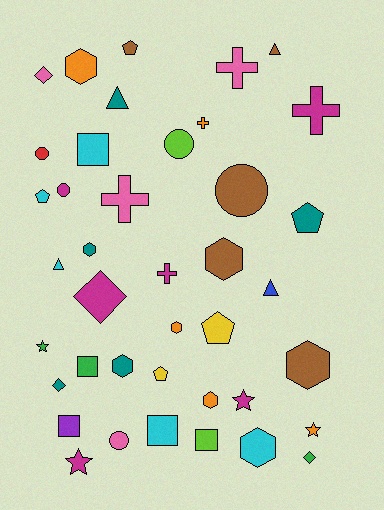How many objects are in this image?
There are 40 objects.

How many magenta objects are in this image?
There are 6 magenta objects.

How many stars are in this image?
There are 4 stars.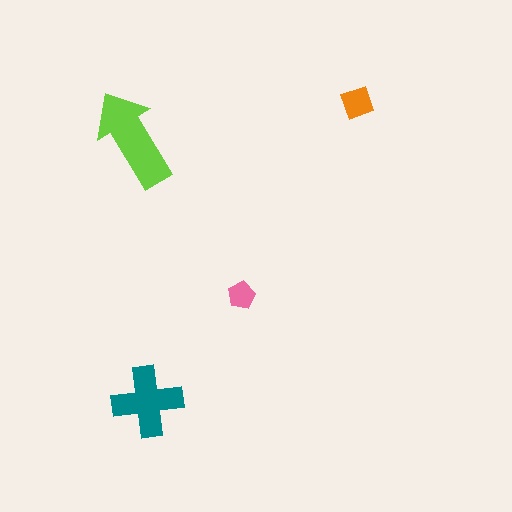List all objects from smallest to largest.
The pink pentagon, the orange diamond, the teal cross, the lime arrow.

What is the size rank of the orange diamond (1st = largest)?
3rd.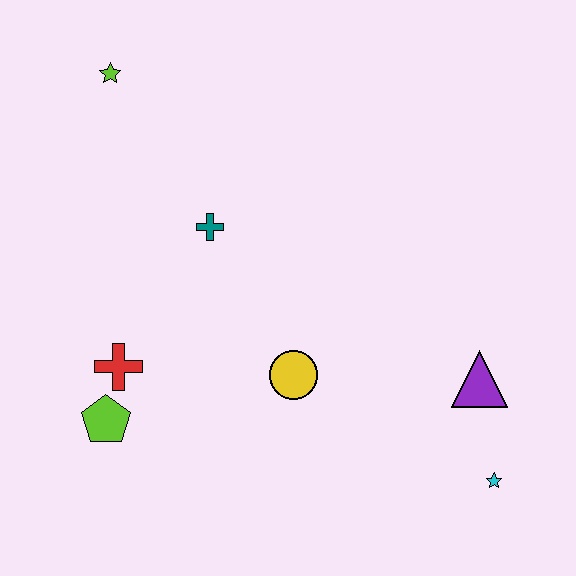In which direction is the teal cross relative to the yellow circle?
The teal cross is above the yellow circle.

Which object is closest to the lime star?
The teal cross is closest to the lime star.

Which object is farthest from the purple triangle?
The lime star is farthest from the purple triangle.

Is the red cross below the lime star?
Yes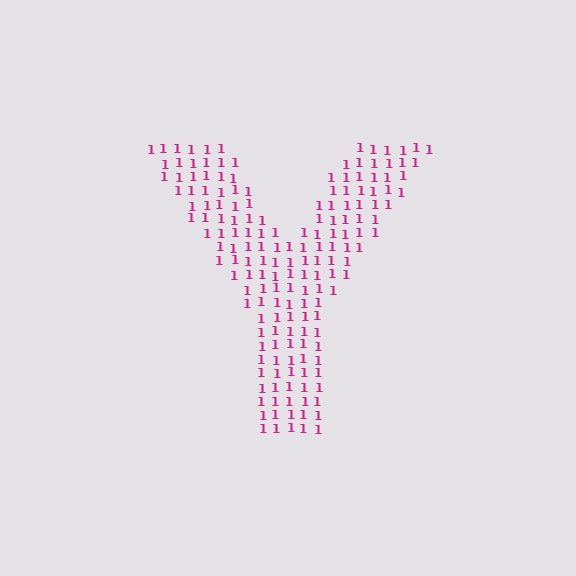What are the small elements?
The small elements are digit 1's.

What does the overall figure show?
The overall figure shows the letter Y.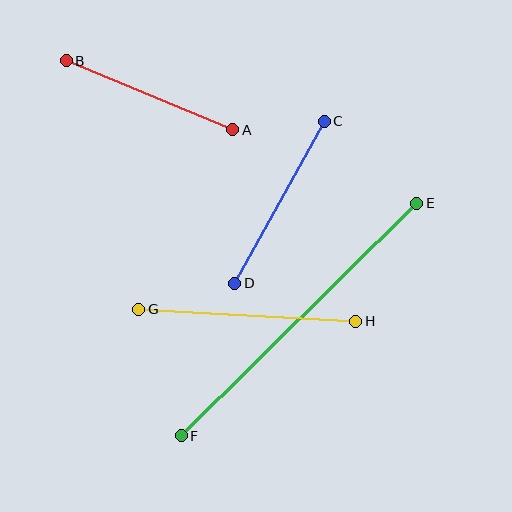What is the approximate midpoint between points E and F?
The midpoint is at approximately (299, 319) pixels.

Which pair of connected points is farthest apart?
Points E and F are farthest apart.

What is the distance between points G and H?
The distance is approximately 217 pixels.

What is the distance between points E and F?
The distance is approximately 331 pixels.